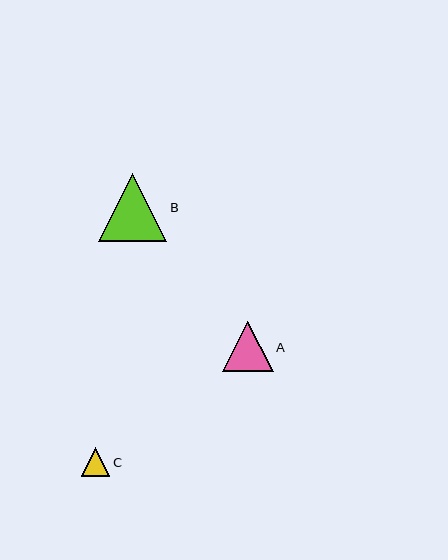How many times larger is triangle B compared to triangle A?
Triangle B is approximately 1.4 times the size of triangle A.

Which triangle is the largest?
Triangle B is the largest with a size of approximately 68 pixels.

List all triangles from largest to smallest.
From largest to smallest: B, A, C.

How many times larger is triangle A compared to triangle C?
Triangle A is approximately 1.8 times the size of triangle C.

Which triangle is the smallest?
Triangle C is the smallest with a size of approximately 28 pixels.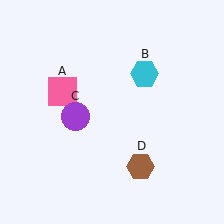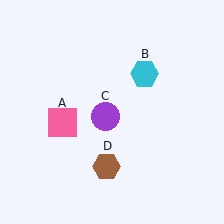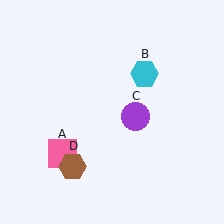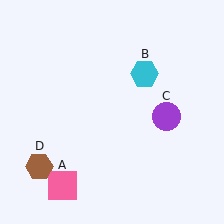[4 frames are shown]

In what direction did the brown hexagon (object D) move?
The brown hexagon (object D) moved left.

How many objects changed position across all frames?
3 objects changed position: pink square (object A), purple circle (object C), brown hexagon (object D).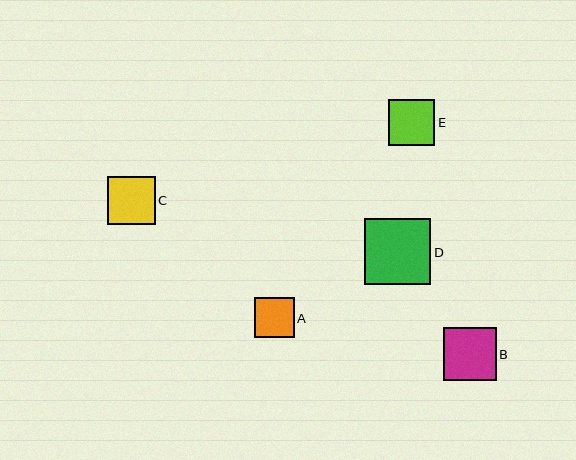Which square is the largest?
Square D is the largest with a size of approximately 66 pixels.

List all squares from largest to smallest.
From largest to smallest: D, B, C, E, A.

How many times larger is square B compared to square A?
Square B is approximately 1.3 times the size of square A.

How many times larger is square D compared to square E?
Square D is approximately 1.4 times the size of square E.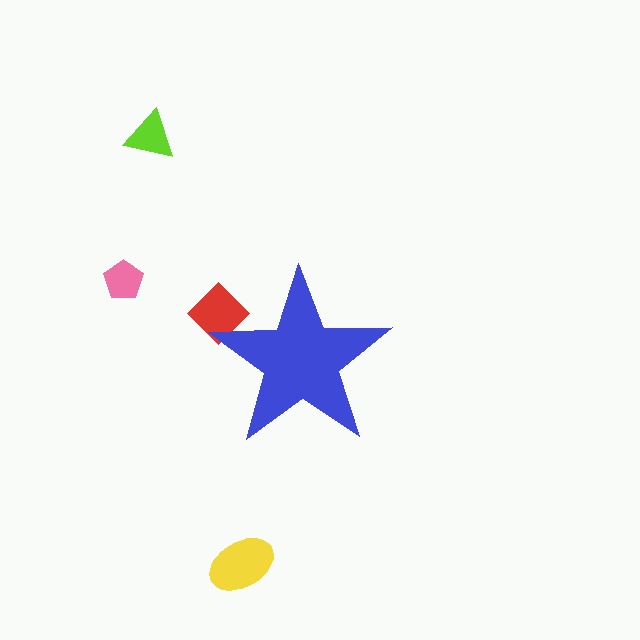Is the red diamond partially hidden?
Yes, the red diamond is partially hidden behind the blue star.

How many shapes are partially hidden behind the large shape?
1 shape is partially hidden.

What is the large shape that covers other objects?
A blue star.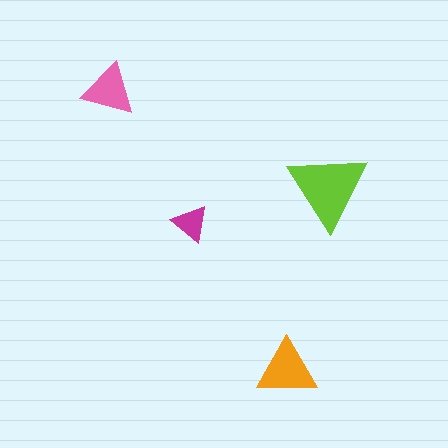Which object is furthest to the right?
The lime triangle is rightmost.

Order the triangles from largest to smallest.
the lime one, the orange one, the pink one, the magenta one.